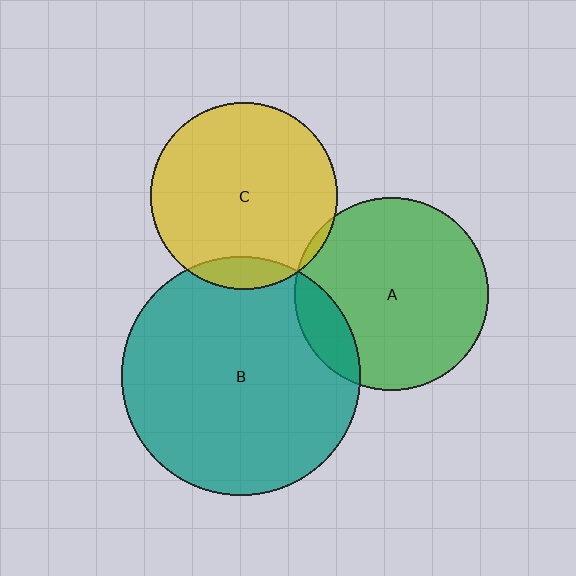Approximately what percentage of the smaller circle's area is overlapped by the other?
Approximately 15%.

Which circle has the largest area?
Circle B (teal).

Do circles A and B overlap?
Yes.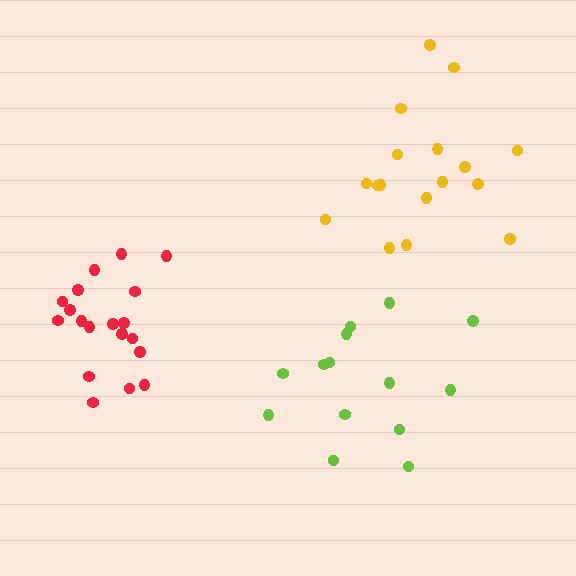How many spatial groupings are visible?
There are 3 spatial groupings.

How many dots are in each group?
Group 1: 17 dots, Group 2: 14 dots, Group 3: 19 dots (50 total).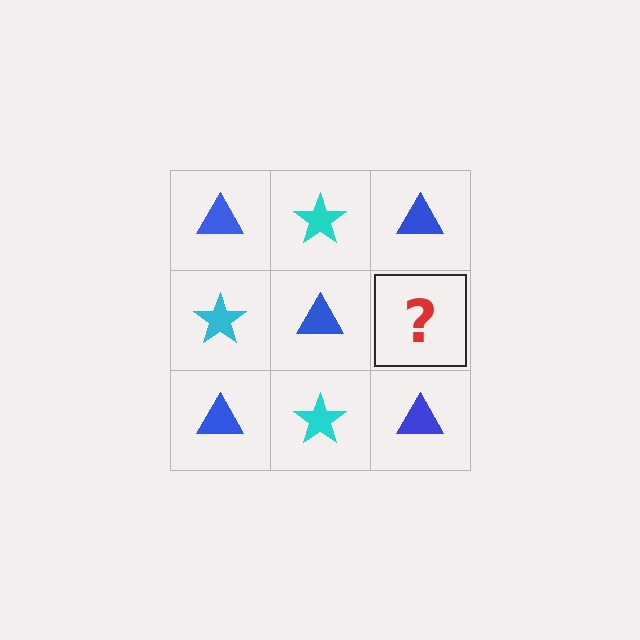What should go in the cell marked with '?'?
The missing cell should contain a cyan star.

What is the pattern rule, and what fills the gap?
The rule is that it alternates blue triangle and cyan star in a checkerboard pattern. The gap should be filled with a cyan star.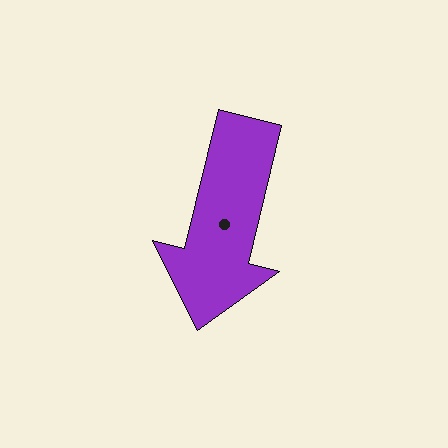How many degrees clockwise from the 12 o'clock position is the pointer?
Approximately 194 degrees.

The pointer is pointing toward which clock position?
Roughly 6 o'clock.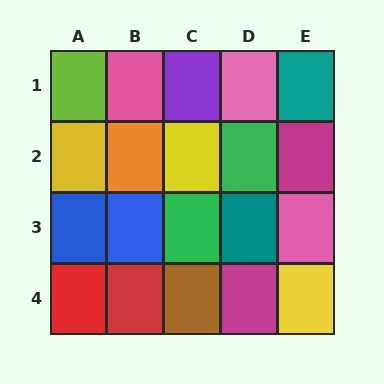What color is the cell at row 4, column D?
Magenta.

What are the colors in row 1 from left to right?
Lime, pink, purple, pink, teal.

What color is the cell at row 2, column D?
Green.